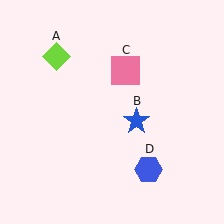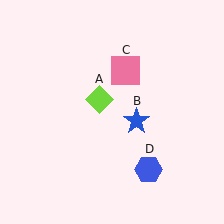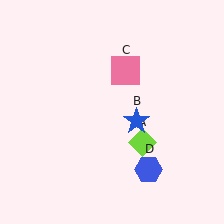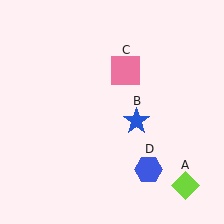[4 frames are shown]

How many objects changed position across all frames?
1 object changed position: lime diamond (object A).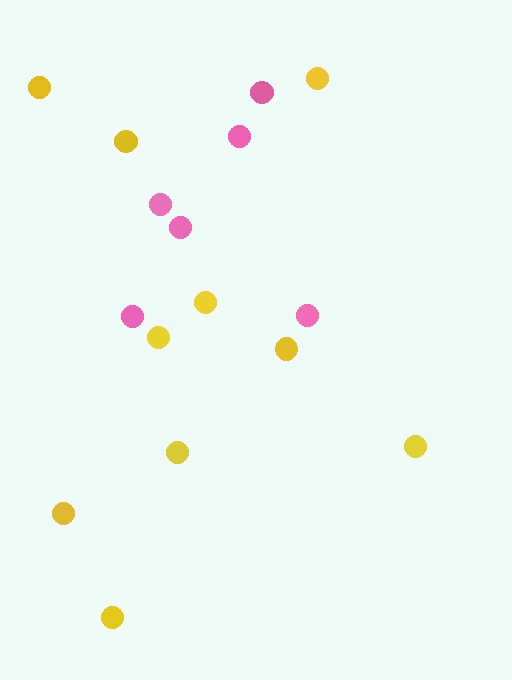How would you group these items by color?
There are 2 groups: one group of pink circles (6) and one group of yellow circles (10).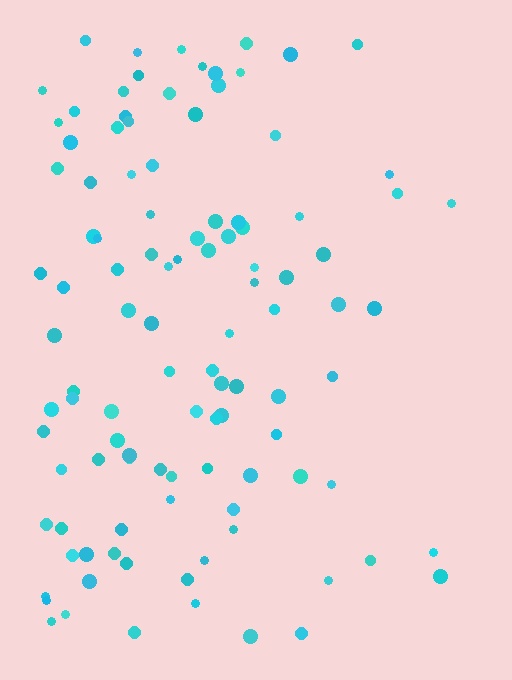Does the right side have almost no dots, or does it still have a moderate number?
Still a moderate number, just noticeably fewer than the left.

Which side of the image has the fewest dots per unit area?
The right.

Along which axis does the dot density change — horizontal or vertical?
Horizontal.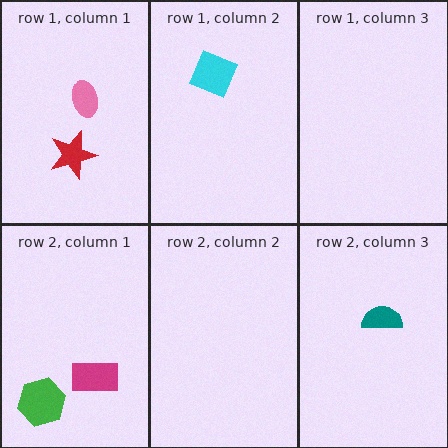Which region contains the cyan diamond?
The row 1, column 2 region.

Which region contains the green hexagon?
The row 2, column 1 region.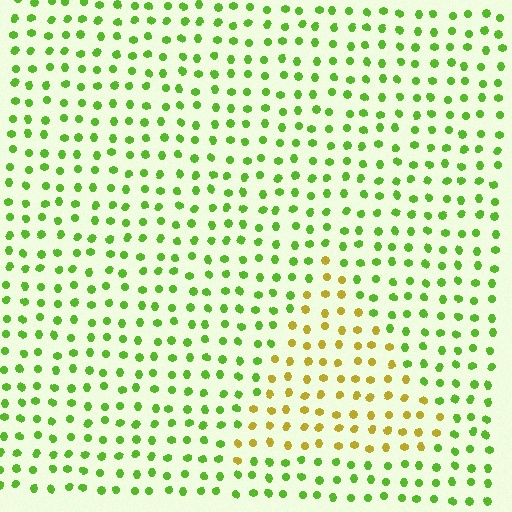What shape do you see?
I see a triangle.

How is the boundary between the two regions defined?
The boundary is defined purely by a slight shift in hue (about 49 degrees). Spacing, size, and orientation are identical on both sides.